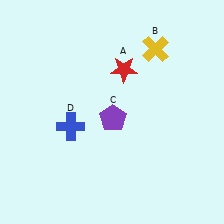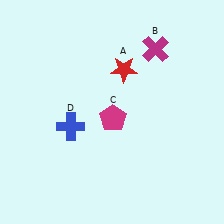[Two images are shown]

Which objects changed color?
B changed from yellow to magenta. C changed from purple to magenta.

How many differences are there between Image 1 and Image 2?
There are 2 differences between the two images.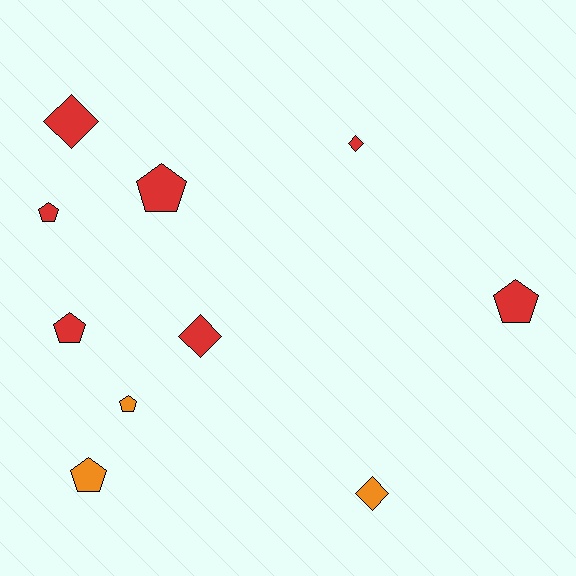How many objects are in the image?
There are 10 objects.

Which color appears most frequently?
Red, with 7 objects.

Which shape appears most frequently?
Pentagon, with 6 objects.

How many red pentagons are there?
There are 4 red pentagons.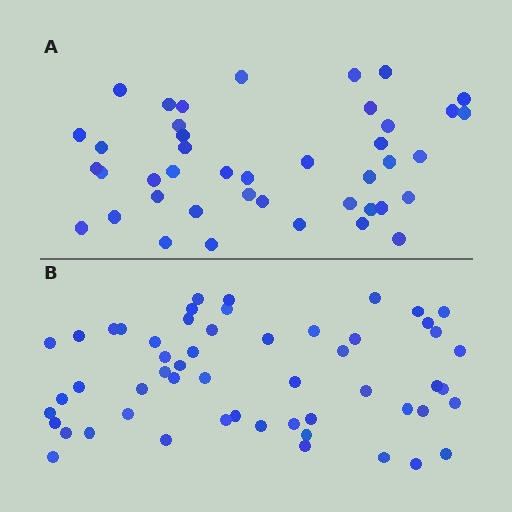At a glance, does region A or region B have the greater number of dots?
Region B (the bottom region) has more dots.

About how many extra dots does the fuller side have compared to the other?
Region B has roughly 12 or so more dots than region A.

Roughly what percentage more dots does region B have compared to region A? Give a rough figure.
About 30% more.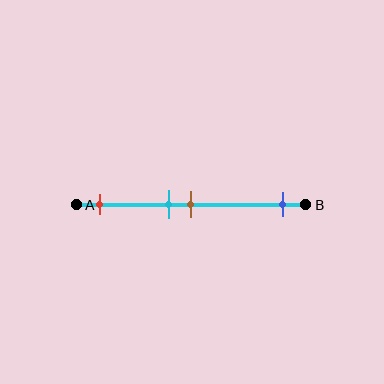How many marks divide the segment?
There are 4 marks dividing the segment.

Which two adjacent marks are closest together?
The cyan and brown marks are the closest adjacent pair.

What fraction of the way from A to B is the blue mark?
The blue mark is approximately 90% (0.9) of the way from A to B.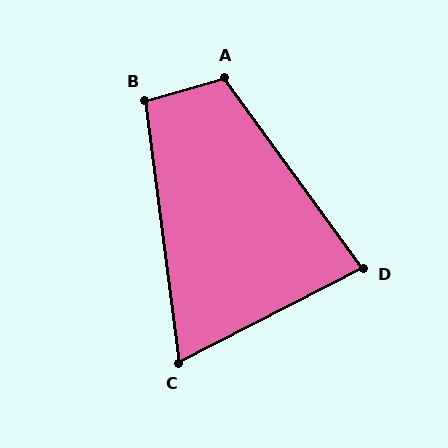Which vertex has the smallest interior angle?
C, at approximately 70 degrees.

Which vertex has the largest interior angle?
A, at approximately 110 degrees.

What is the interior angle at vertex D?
Approximately 81 degrees (acute).